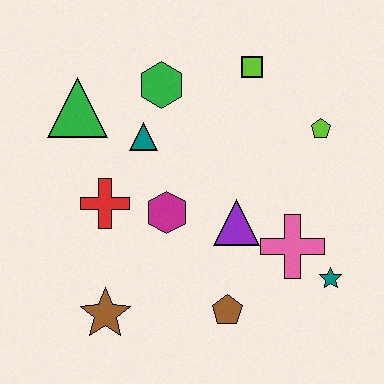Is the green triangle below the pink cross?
No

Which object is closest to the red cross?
The magenta hexagon is closest to the red cross.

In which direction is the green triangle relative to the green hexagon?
The green triangle is to the left of the green hexagon.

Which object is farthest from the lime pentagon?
The brown star is farthest from the lime pentagon.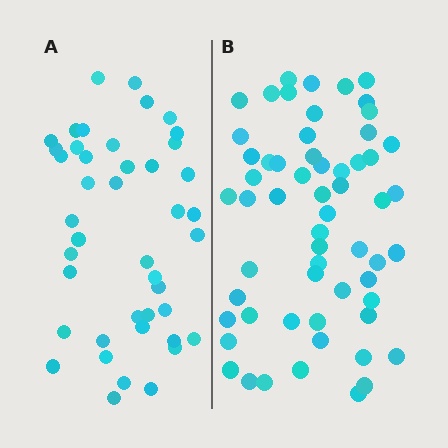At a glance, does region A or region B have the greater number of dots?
Region B (the right region) has more dots.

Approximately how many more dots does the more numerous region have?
Region B has approximately 15 more dots than region A.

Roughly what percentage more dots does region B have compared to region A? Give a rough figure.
About 35% more.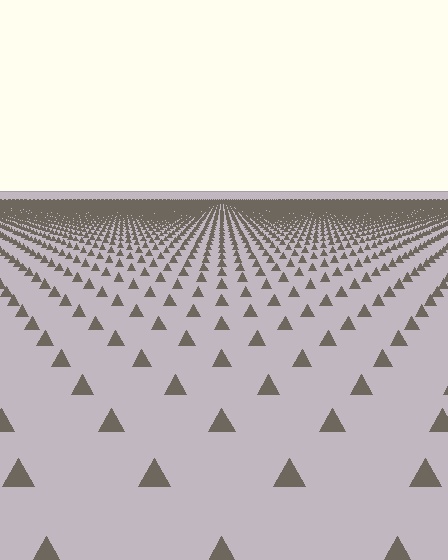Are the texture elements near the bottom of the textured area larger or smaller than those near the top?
Larger. Near the bottom, elements are closer to the viewer and appear at a bigger on-screen size.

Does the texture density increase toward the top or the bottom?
Density increases toward the top.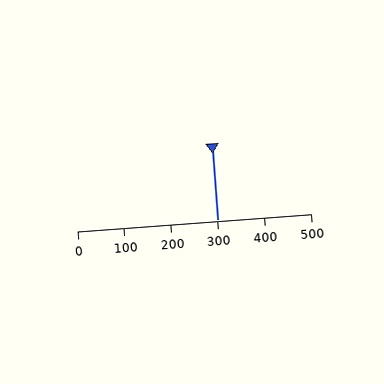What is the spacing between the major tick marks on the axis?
The major ticks are spaced 100 apart.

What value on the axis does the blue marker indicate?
The marker indicates approximately 300.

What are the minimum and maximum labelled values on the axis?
The axis runs from 0 to 500.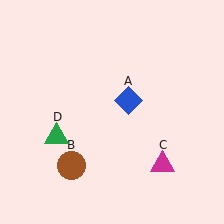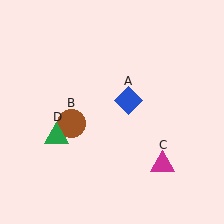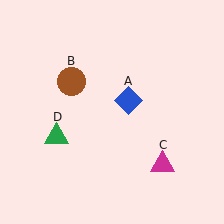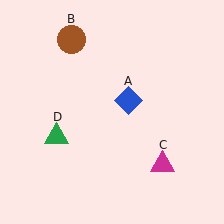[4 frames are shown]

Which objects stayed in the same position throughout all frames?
Blue diamond (object A) and magenta triangle (object C) and green triangle (object D) remained stationary.